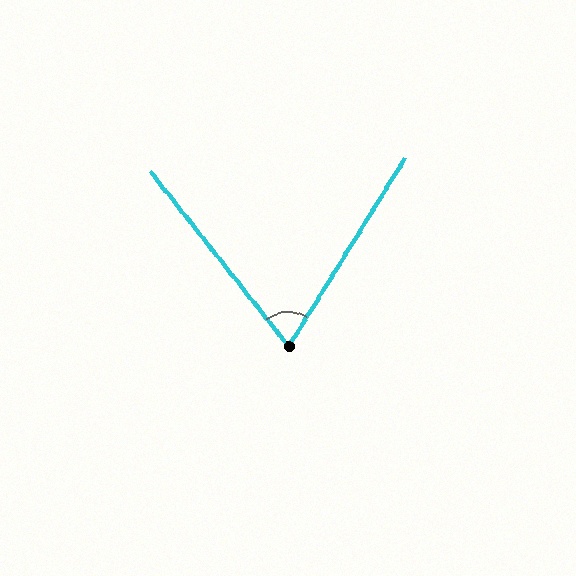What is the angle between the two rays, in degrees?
Approximately 70 degrees.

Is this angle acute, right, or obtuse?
It is acute.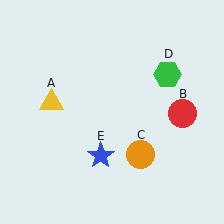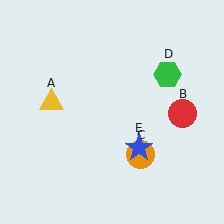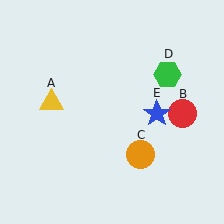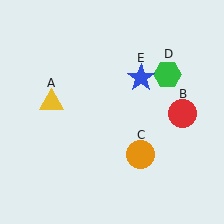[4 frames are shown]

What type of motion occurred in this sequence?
The blue star (object E) rotated counterclockwise around the center of the scene.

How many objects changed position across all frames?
1 object changed position: blue star (object E).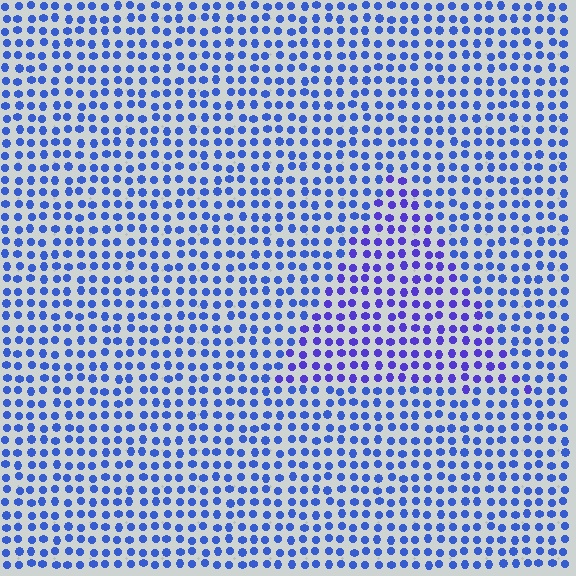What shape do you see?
I see a triangle.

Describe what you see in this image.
The image is filled with small blue elements in a uniform arrangement. A triangle-shaped region is visible where the elements are tinted to a slightly different hue, forming a subtle color boundary.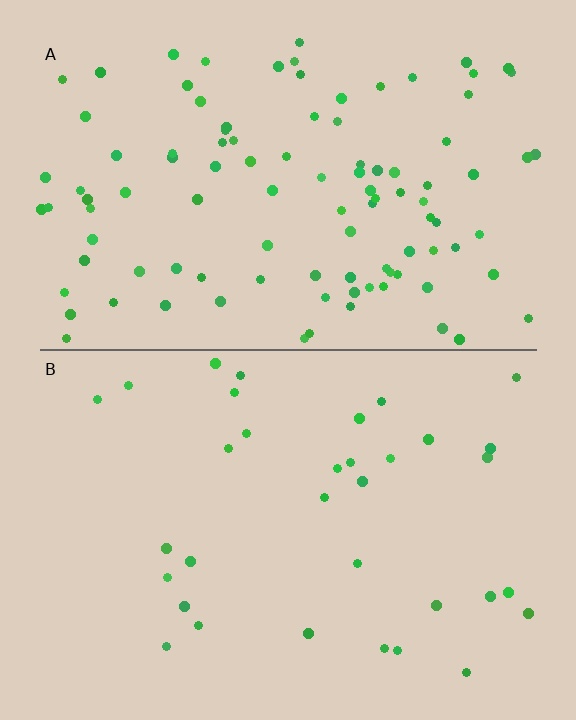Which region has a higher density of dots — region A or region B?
A (the top).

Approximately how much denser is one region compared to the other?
Approximately 3.0× — region A over region B.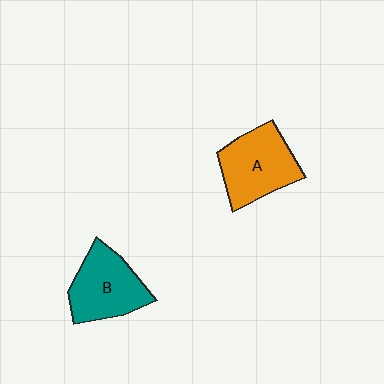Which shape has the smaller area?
Shape B (teal).